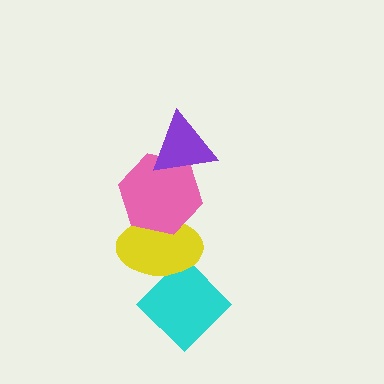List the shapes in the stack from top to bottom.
From top to bottom: the purple triangle, the pink hexagon, the yellow ellipse, the cyan diamond.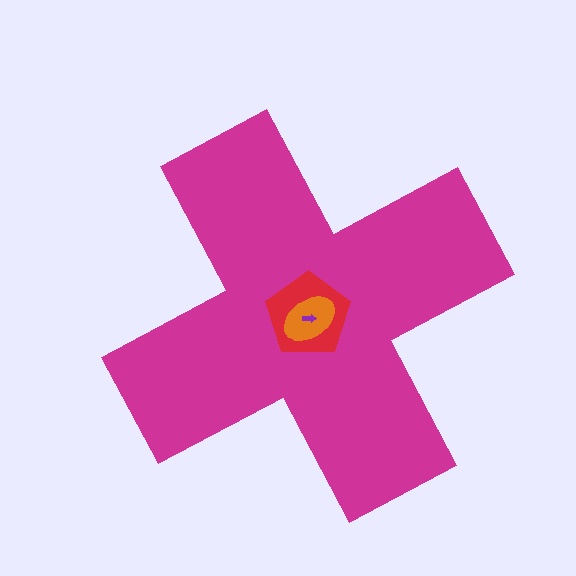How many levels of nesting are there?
4.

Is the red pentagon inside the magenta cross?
Yes.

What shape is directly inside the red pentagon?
The orange ellipse.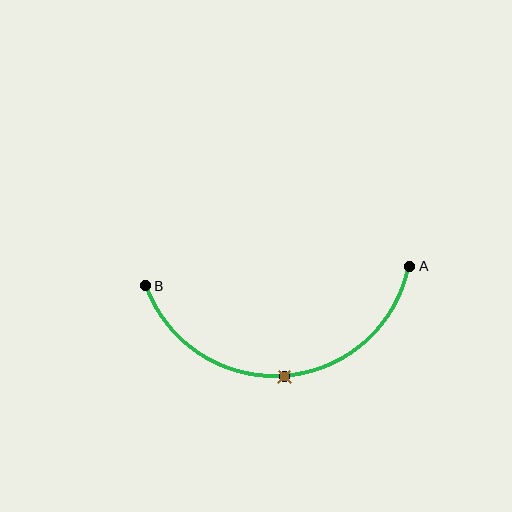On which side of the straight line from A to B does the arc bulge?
The arc bulges below the straight line connecting A and B.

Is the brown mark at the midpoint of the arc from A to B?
Yes. The brown mark lies on the arc at equal arc-length from both A and B — it is the arc midpoint.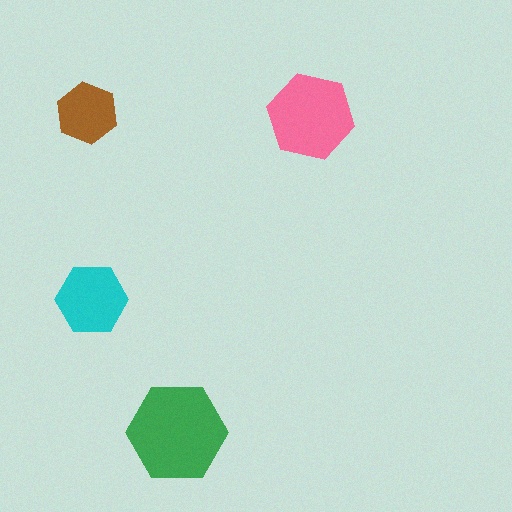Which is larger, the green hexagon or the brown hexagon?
The green one.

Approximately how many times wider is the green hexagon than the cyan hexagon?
About 1.5 times wider.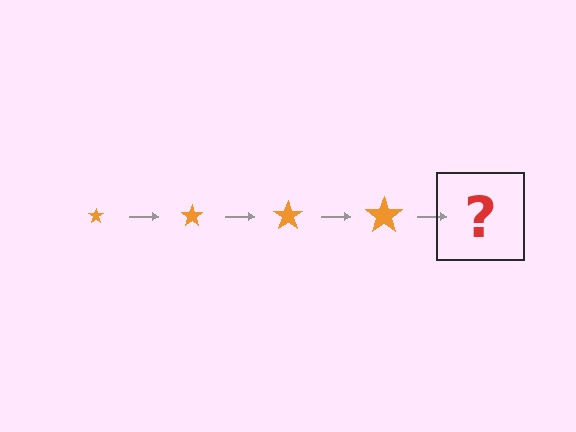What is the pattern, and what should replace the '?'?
The pattern is that the star gets progressively larger each step. The '?' should be an orange star, larger than the previous one.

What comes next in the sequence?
The next element should be an orange star, larger than the previous one.